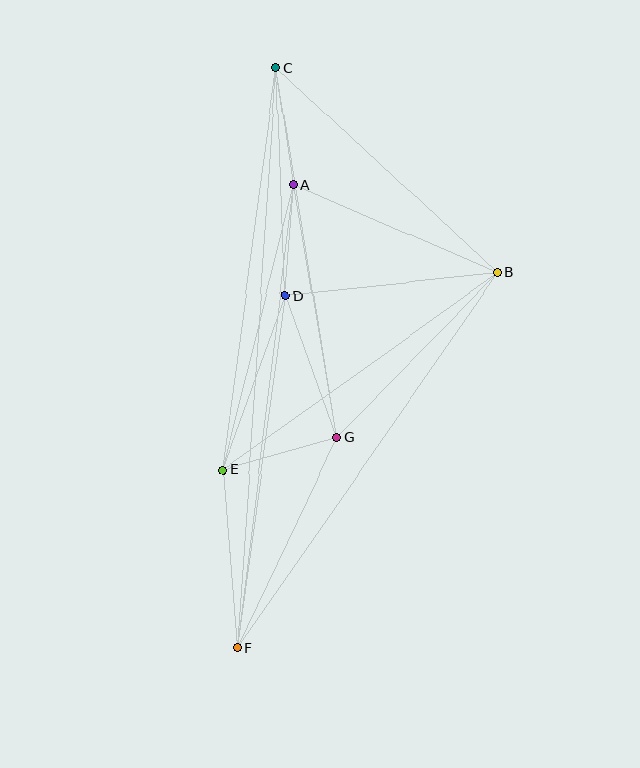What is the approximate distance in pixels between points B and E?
The distance between B and E is approximately 338 pixels.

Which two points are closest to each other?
Points A and D are closest to each other.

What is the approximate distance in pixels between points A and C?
The distance between A and C is approximately 118 pixels.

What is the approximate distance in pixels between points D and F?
The distance between D and F is approximately 355 pixels.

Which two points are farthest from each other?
Points C and F are farthest from each other.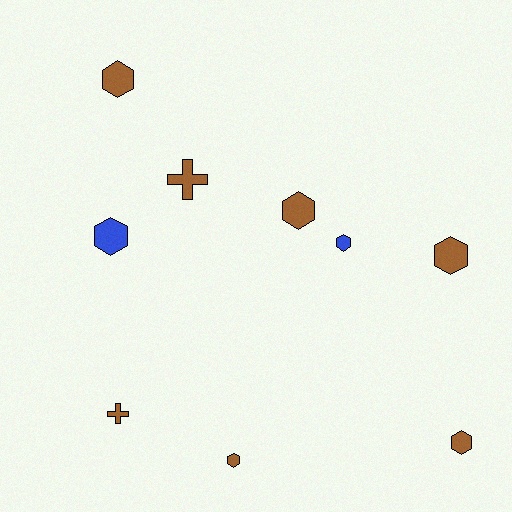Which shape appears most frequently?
Hexagon, with 7 objects.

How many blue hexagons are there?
There are 2 blue hexagons.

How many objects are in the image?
There are 9 objects.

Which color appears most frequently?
Brown, with 7 objects.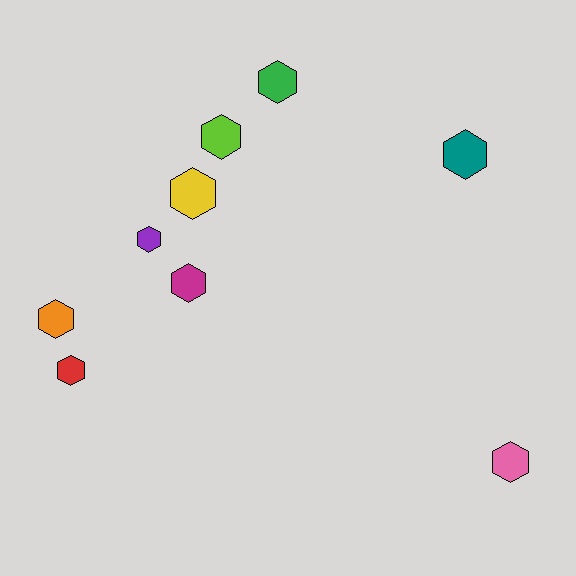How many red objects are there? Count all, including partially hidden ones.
There is 1 red object.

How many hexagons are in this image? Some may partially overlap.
There are 9 hexagons.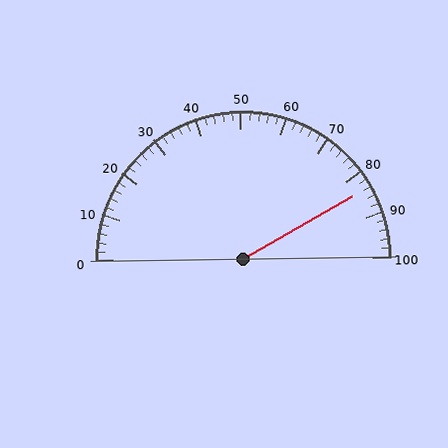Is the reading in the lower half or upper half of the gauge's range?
The reading is in the upper half of the range (0 to 100).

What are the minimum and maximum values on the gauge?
The gauge ranges from 0 to 100.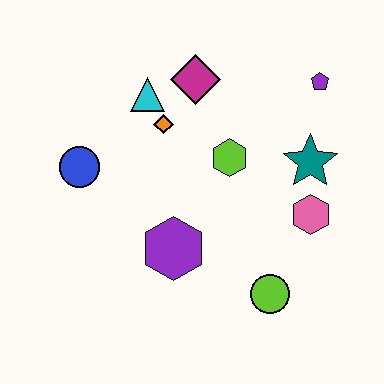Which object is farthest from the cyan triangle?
The lime circle is farthest from the cyan triangle.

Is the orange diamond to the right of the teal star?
No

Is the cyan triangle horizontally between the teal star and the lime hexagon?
No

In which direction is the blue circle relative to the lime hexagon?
The blue circle is to the left of the lime hexagon.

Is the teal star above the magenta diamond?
No